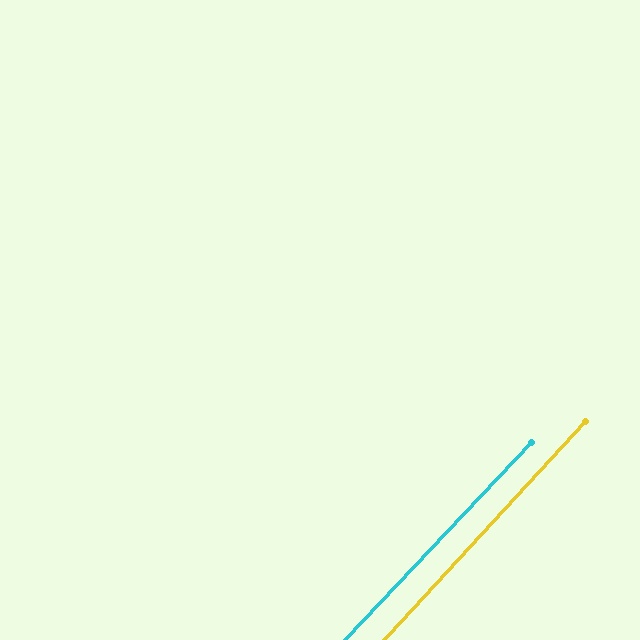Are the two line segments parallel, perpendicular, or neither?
Parallel — their directions differ by only 0.7°.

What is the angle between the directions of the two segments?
Approximately 1 degree.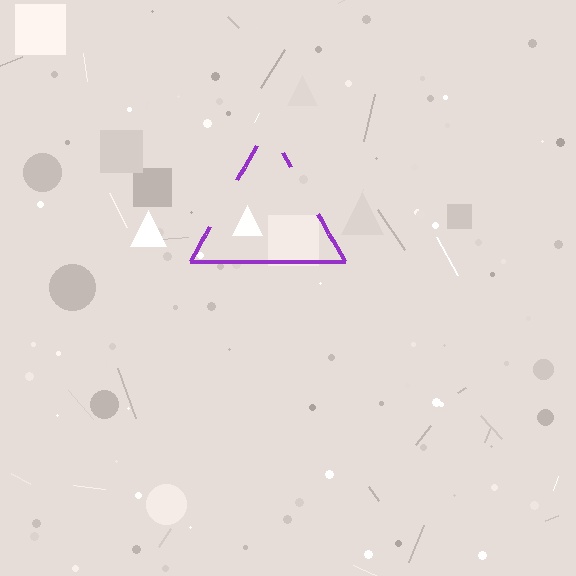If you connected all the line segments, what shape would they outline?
They would outline a triangle.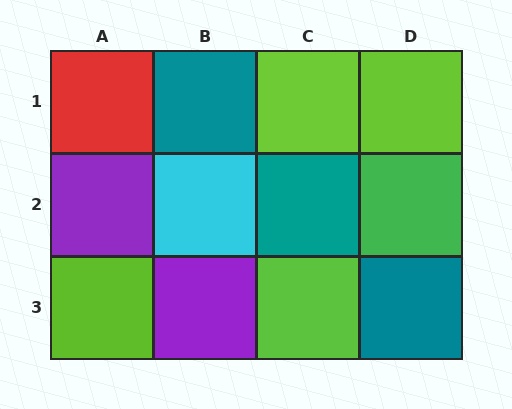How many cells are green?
1 cell is green.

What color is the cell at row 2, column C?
Teal.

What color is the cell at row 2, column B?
Cyan.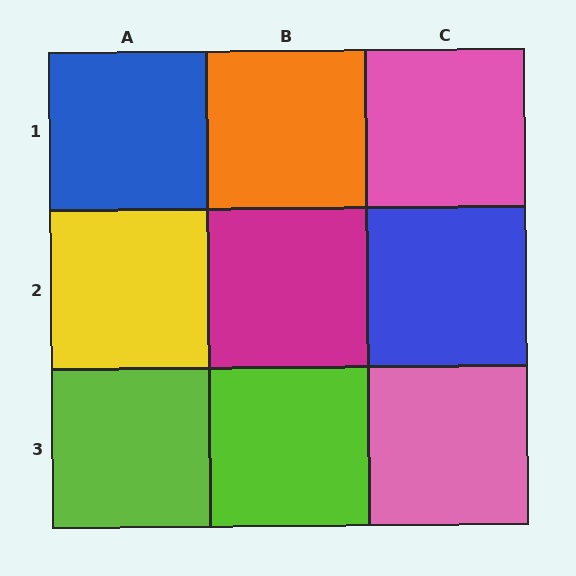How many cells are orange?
1 cell is orange.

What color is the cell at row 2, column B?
Magenta.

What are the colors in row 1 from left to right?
Blue, orange, pink.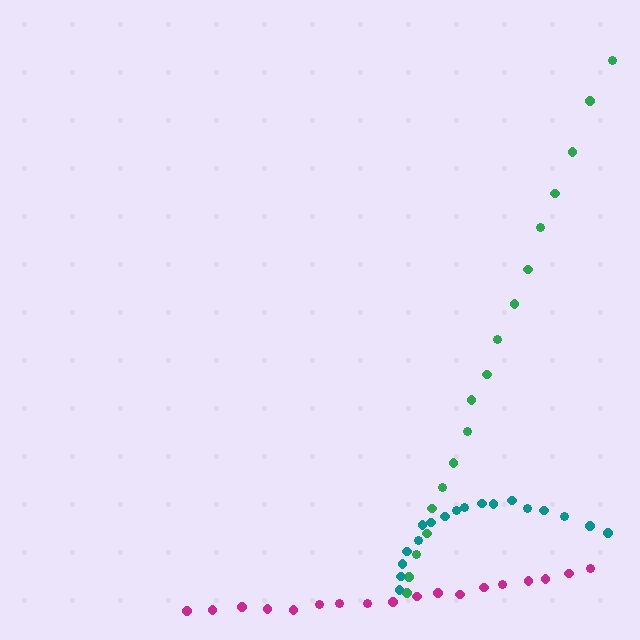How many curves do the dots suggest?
There are 3 distinct paths.